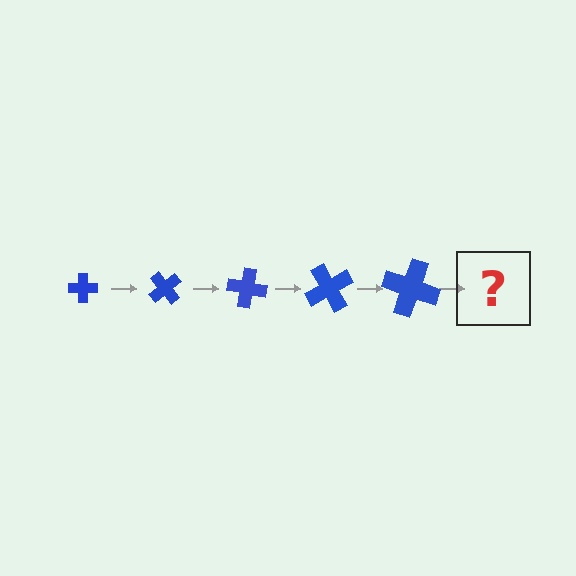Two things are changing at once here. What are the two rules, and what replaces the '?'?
The two rules are that the cross grows larger each step and it rotates 50 degrees each step. The '?' should be a cross, larger than the previous one and rotated 250 degrees from the start.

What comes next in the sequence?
The next element should be a cross, larger than the previous one and rotated 250 degrees from the start.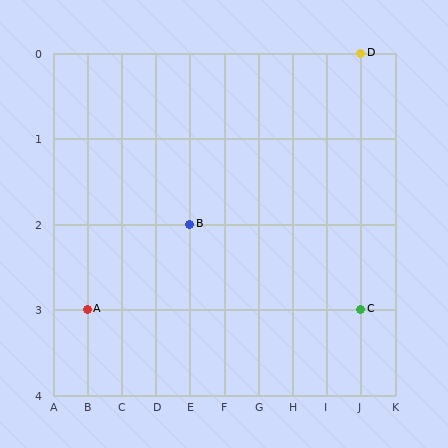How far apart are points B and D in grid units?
Points B and D are 5 columns and 2 rows apart (about 5.4 grid units diagonally).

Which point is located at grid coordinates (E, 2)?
Point B is at (E, 2).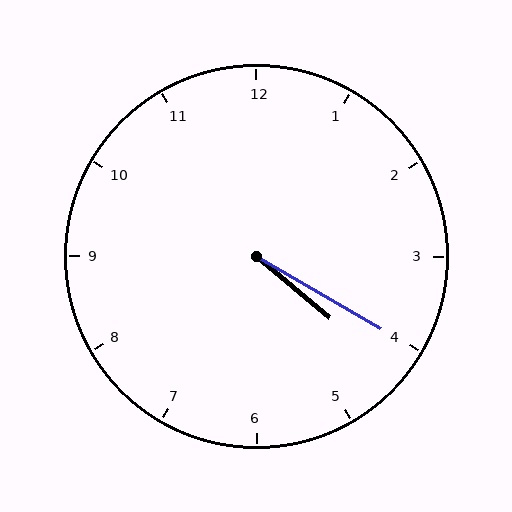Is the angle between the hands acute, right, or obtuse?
It is acute.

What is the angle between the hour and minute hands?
Approximately 10 degrees.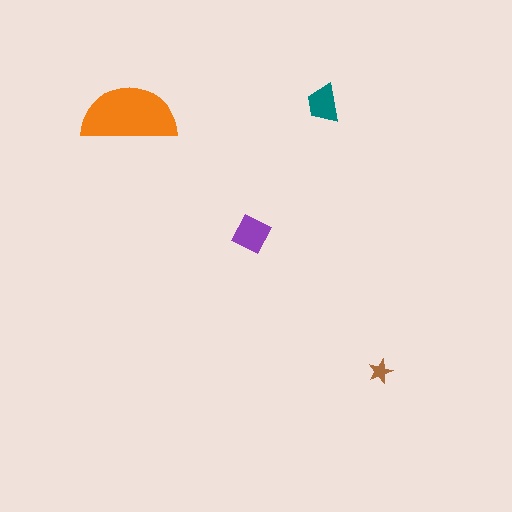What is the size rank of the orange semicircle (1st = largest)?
1st.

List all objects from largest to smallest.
The orange semicircle, the purple diamond, the teal trapezoid, the brown star.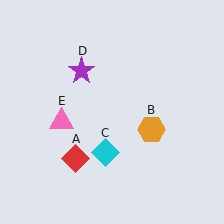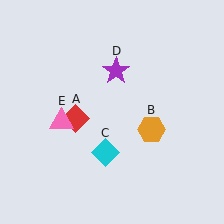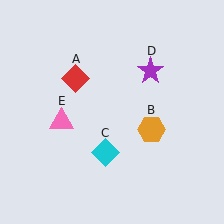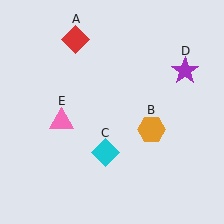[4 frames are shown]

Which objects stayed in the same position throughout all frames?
Orange hexagon (object B) and cyan diamond (object C) and pink triangle (object E) remained stationary.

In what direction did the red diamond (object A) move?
The red diamond (object A) moved up.